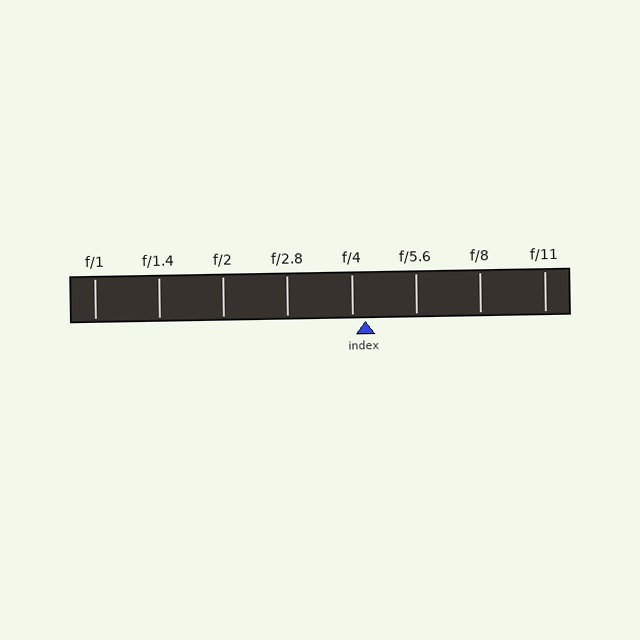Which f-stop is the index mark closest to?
The index mark is closest to f/4.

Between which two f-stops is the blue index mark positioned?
The index mark is between f/4 and f/5.6.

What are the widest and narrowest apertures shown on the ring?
The widest aperture shown is f/1 and the narrowest is f/11.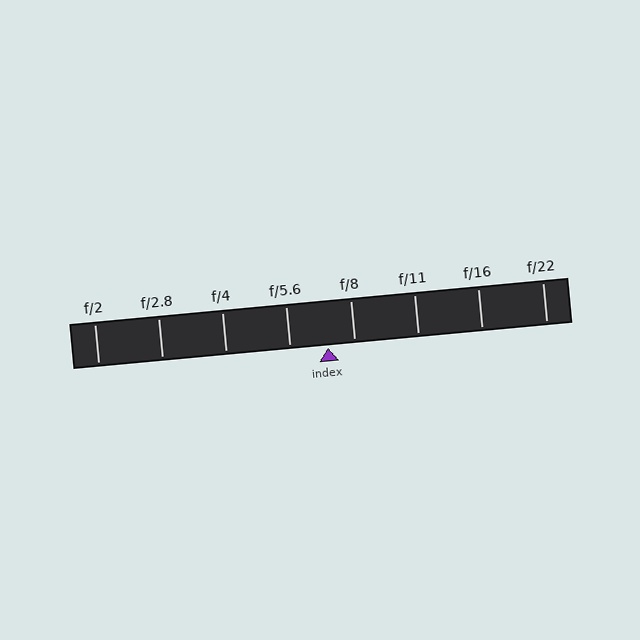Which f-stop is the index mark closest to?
The index mark is closest to f/8.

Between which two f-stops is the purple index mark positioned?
The index mark is between f/5.6 and f/8.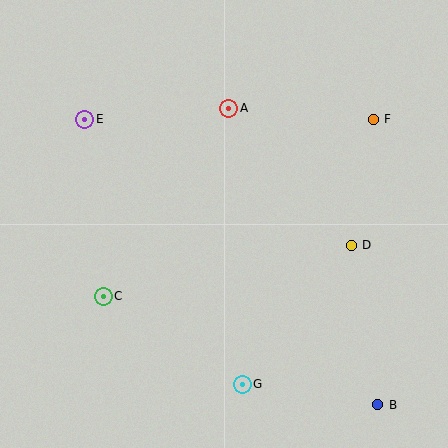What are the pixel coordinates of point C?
Point C is at (103, 296).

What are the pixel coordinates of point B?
Point B is at (378, 405).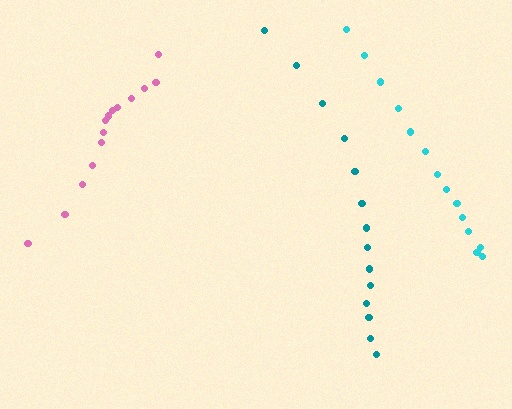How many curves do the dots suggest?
There are 3 distinct paths.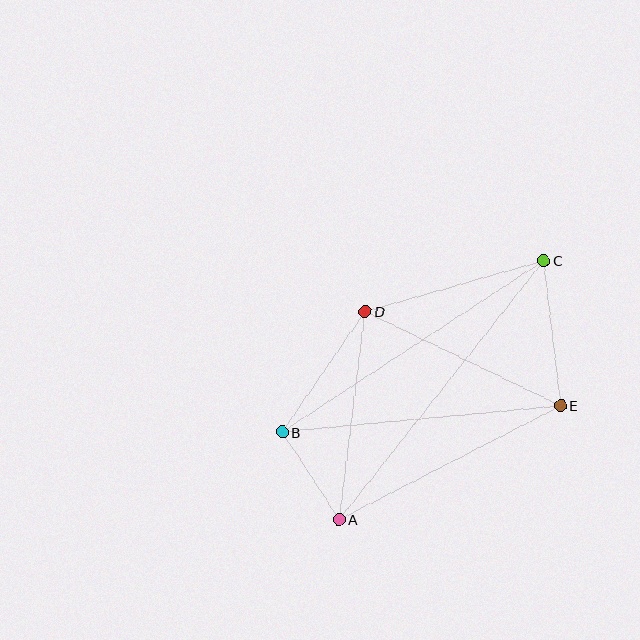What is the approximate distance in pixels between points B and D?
The distance between B and D is approximately 147 pixels.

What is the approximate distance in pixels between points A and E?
The distance between A and E is approximately 249 pixels.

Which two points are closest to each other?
Points A and B are closest to each other.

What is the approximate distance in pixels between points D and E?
The distance between D and E is approximately 217 pixels.